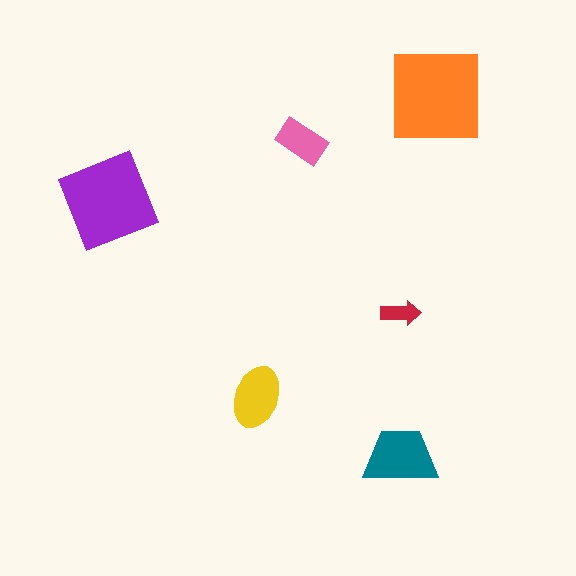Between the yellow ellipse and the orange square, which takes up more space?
The orange square.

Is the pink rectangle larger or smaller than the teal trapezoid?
Smaller.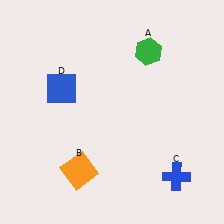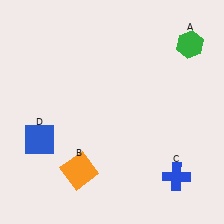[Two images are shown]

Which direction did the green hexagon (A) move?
The green hexagon (A) moved right.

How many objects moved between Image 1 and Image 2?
2 objects moved between the two images.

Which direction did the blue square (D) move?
The blue square (D) moved down.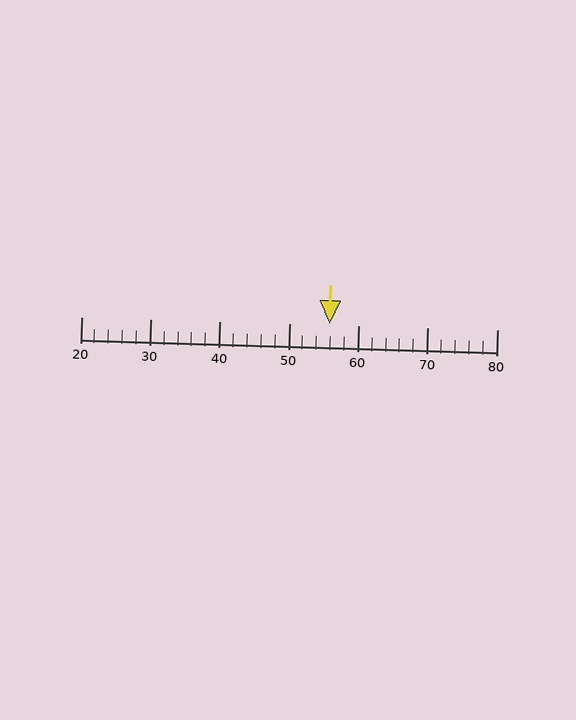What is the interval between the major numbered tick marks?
The major tick marks are spaced 10 units apart.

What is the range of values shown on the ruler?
The ruler shows values from 20 to 80.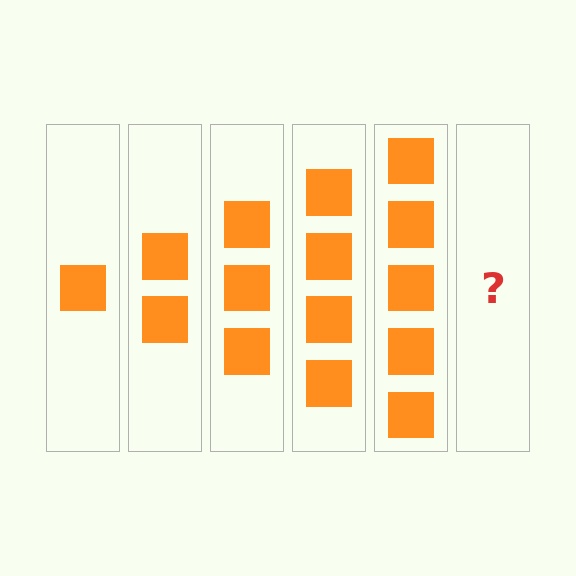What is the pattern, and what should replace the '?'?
The pattern is that each step adds one more square. The '?' should be 6 squares.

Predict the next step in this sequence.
The next step is 6 squares.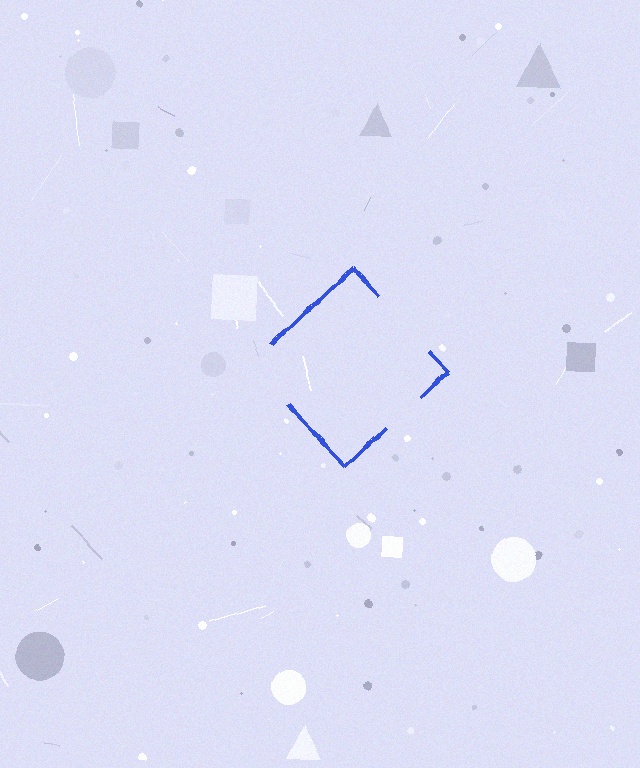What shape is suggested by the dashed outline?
The dashed outline suggests a diamond.